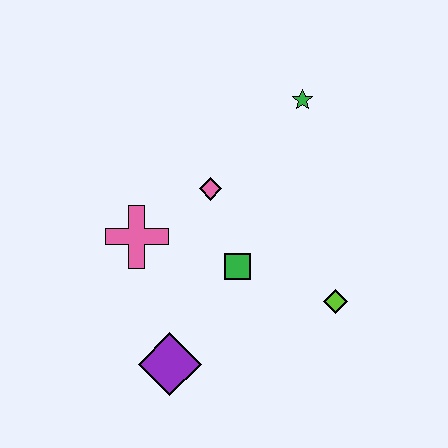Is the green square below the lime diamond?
No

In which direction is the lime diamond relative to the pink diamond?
The lime diamond is to the right of the pink diamond.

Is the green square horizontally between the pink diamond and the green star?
Yes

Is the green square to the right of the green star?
No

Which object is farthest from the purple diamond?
The green star is farthest from the purple diamond.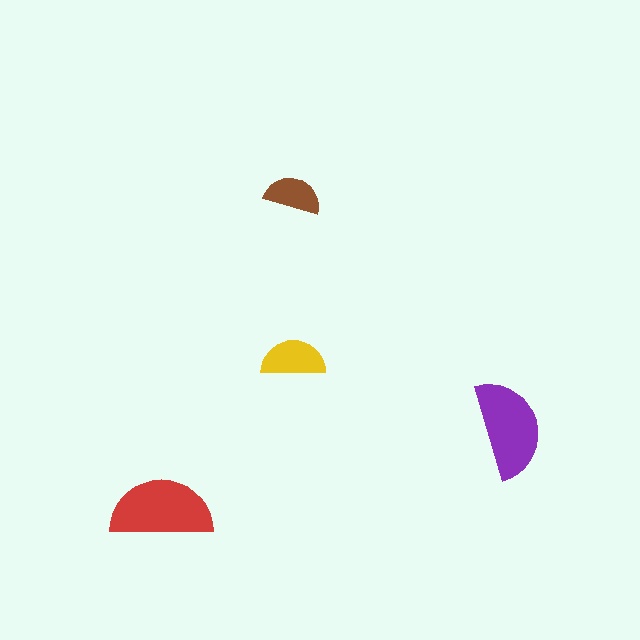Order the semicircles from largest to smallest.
the red one, the purple one, the yellow one, the brown one.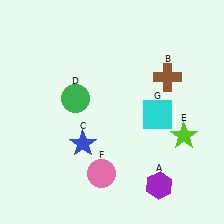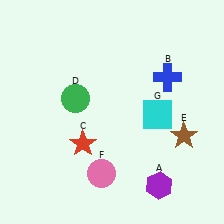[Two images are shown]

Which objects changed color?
B changed from brown to blue. C changed from blue to red. E changed from lime to brown.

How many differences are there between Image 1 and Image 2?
There are 3 differences between the two images.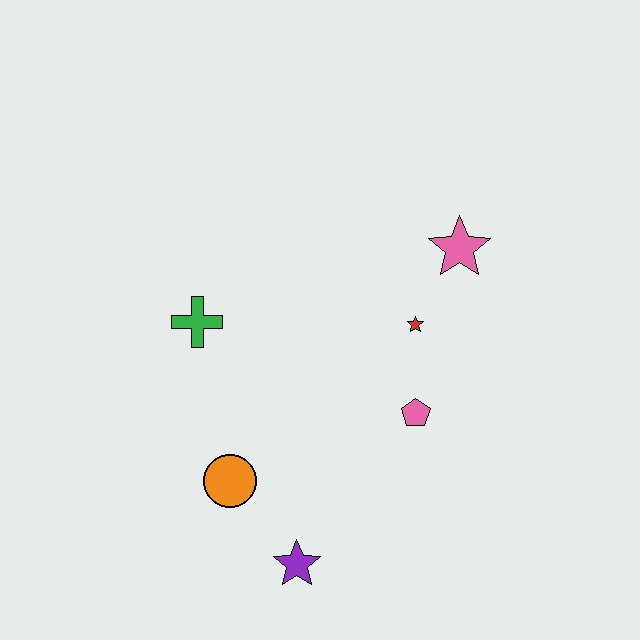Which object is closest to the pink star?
The red star is closest to the pink star.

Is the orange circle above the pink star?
No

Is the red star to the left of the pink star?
Yes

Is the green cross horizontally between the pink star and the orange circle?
No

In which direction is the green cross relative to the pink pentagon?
The green cross is to the left of the pink pentagon.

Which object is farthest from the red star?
The purple star is farthest from the red star.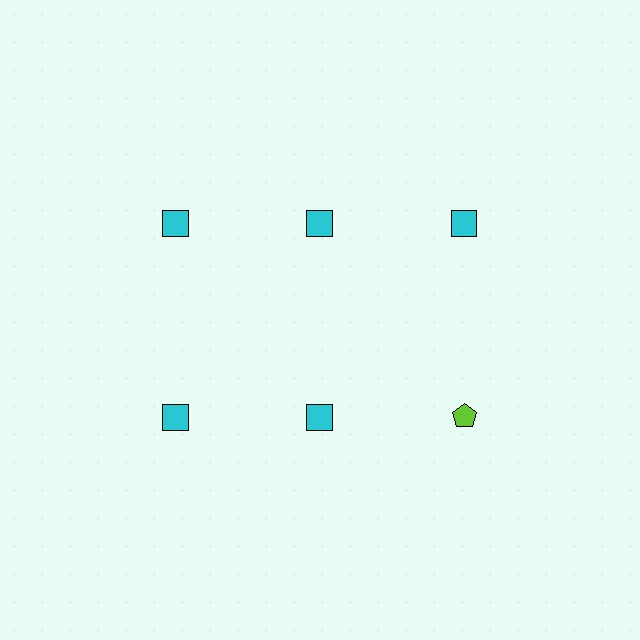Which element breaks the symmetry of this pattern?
The lime pentagon in the second row, center column breaks the symmetry. All other shapes are cyan squares.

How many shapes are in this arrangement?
There are 6 shapes arranged in a grid pattern.